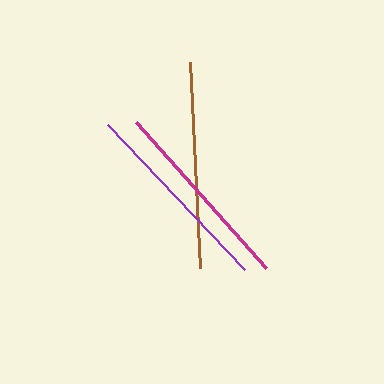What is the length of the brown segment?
The brown segment is approximately 207 pixels long.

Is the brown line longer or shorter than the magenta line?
The brown line is longer than the magenta line.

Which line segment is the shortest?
The magenta line is the shortest at approximately 195 pixels.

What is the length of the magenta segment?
The magenta segment is approximately 195 pixels long.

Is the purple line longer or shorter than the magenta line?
The purple line is longer than the magenta line.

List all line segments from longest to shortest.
From longest to shortest: brown, purple, magenta.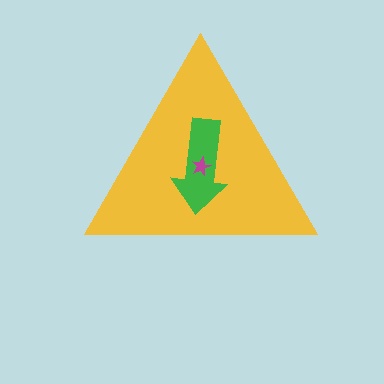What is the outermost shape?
The yellow triangle.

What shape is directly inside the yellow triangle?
The green arrow.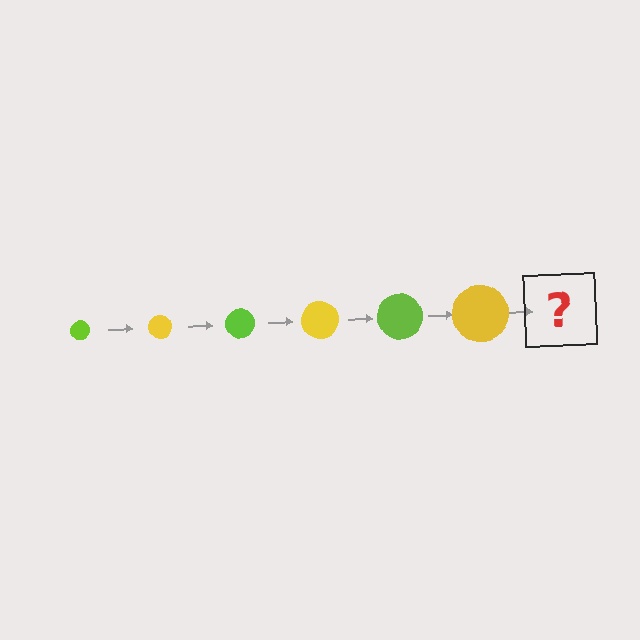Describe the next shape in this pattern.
It should be a lime circle, larger than the previous one.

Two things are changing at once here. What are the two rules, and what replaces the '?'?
The two rules are that the circle grows larger each step and the color cycles through lime and yellow. The '?' should be a lime circle, larger than the previous one.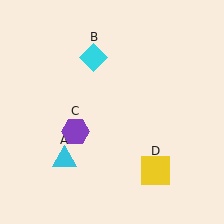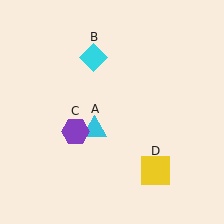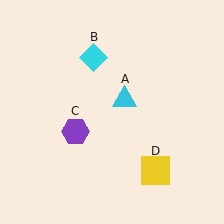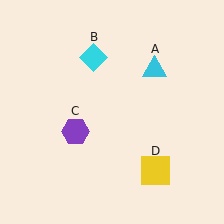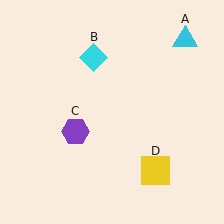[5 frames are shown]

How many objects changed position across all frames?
1 object changed position: cyan triangle (object A).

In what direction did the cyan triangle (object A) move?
The cyan triangle (object A) moved up and to the right.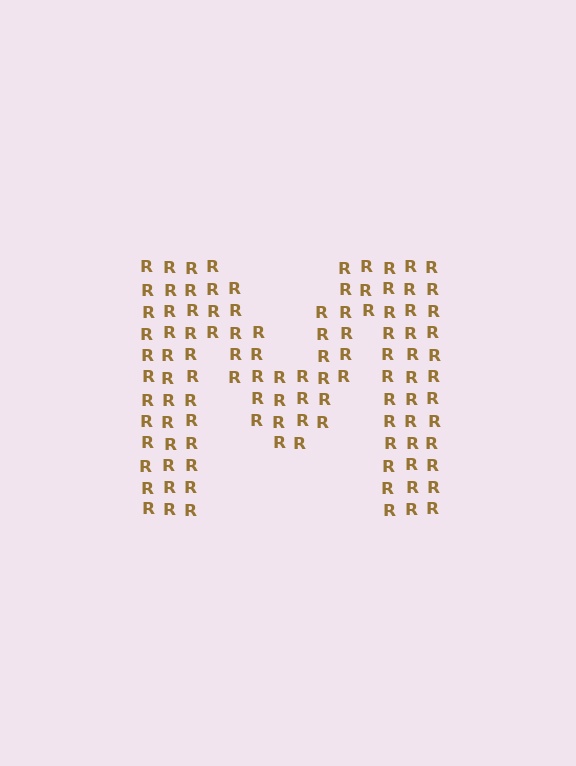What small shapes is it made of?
It is made of small letter R's.